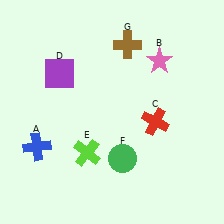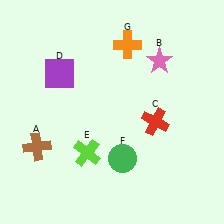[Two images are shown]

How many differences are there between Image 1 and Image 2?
There are 2 differences between the two images.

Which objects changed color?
A changed from blue to brown. G changed from brown to orange.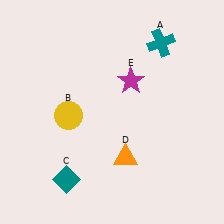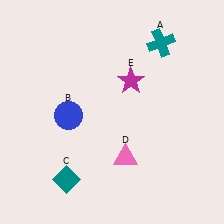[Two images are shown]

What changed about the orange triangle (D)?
In Image 1, D is orange. In Image 2, it changed to pink.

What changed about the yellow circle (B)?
In Image 1, B is yellow. In Image 2, it changed to blue.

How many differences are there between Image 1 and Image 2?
There are 2 differences between the two images.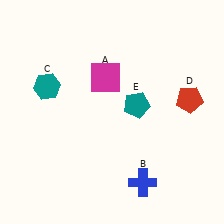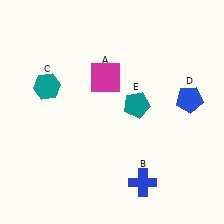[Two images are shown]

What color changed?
The pentagon (D) changed from red in Image 1 to blue in Image 2.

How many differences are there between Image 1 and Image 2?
There is 1 difference between the two images.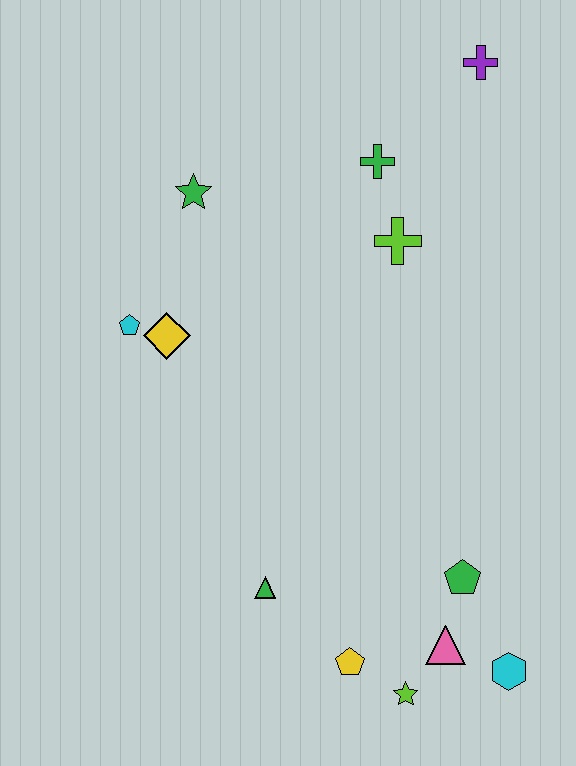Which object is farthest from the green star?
The cyan hexagon is farthest from the green star.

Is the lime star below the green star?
Yes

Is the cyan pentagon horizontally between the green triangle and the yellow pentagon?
No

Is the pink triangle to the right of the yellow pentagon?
Yes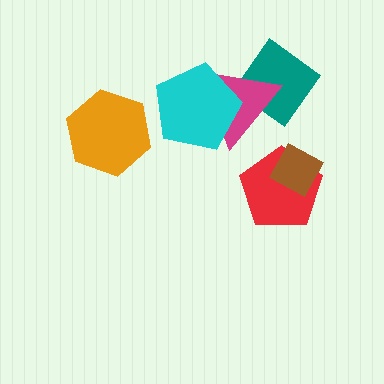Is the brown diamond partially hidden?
No, no other shape covers it.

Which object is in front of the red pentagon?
The brown diamond is in front of the red pentagon.